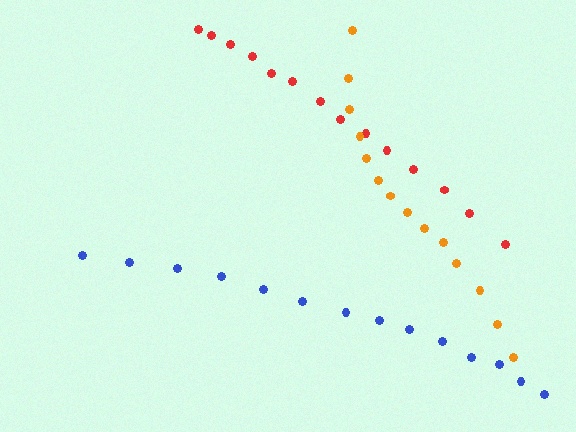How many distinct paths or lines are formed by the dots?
There are 3 distinct paths.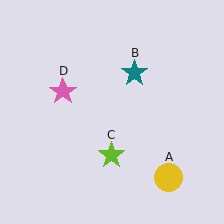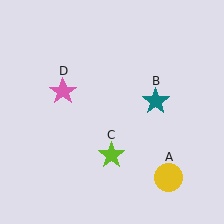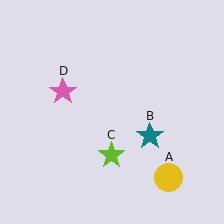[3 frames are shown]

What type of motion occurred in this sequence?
The teal star (object B) rotated clockwise around the center of the scene.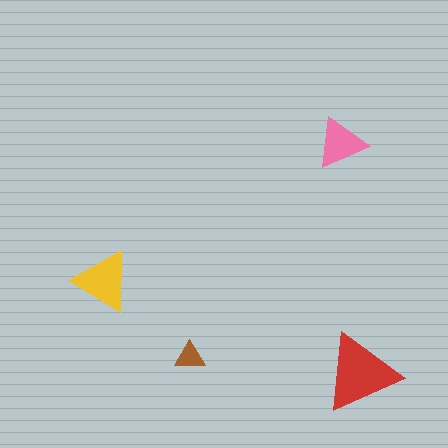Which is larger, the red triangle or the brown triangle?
The red one.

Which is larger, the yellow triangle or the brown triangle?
The yellow one.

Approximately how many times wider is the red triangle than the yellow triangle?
About 1.5 times wider.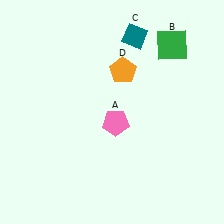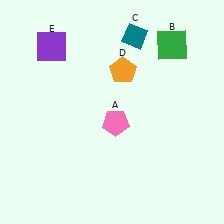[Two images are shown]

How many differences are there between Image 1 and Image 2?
There is 1 difference between the two images.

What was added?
A purple square (E) was added in Image 2.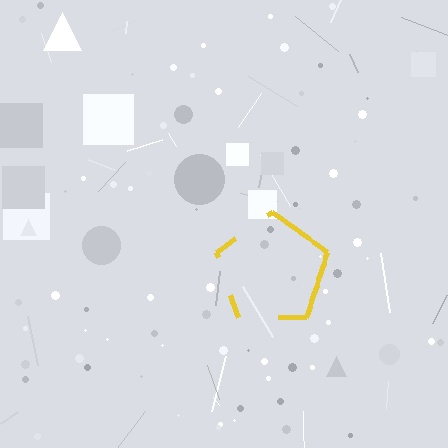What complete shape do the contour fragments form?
The contour fragments form a pentagon.